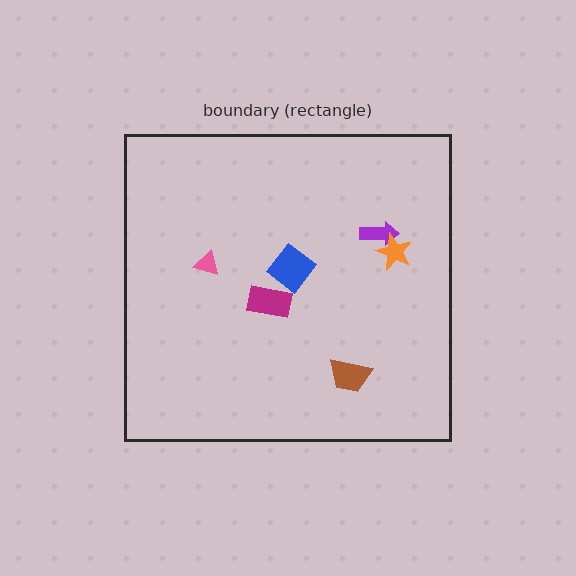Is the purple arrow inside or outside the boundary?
Inside.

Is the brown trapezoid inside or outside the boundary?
Inside.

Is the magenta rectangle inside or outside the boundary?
Inside.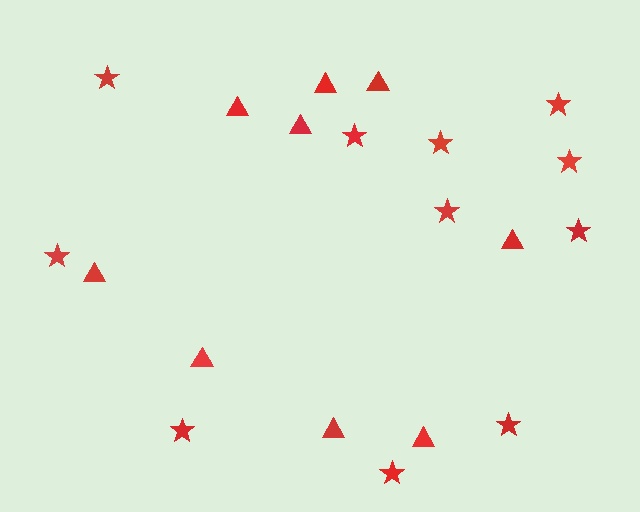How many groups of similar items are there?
There are 2 groups: one group of stars (11) and one group of triangles (9).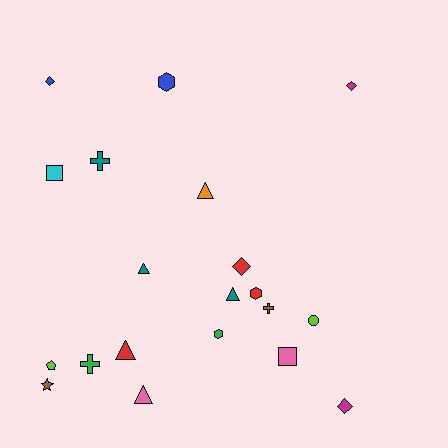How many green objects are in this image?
There are 2 green objects.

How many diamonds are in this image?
There are 4 diamonds.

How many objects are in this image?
There are 20 objects.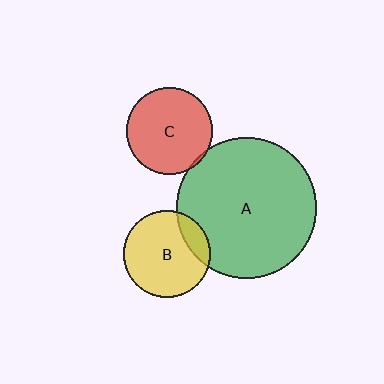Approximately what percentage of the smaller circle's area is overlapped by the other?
Approximately 5%.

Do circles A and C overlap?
Yes.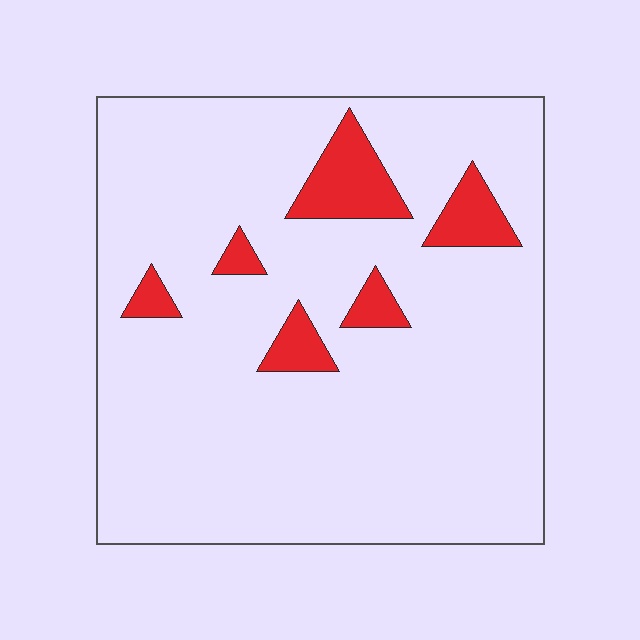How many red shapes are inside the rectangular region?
6.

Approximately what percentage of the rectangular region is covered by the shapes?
Approximately 10%.